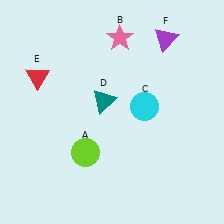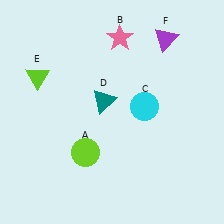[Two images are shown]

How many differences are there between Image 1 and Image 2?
There is 1 difference between the two images.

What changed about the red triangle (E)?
In Image 1, E is red. In Image 2, it changed to lime.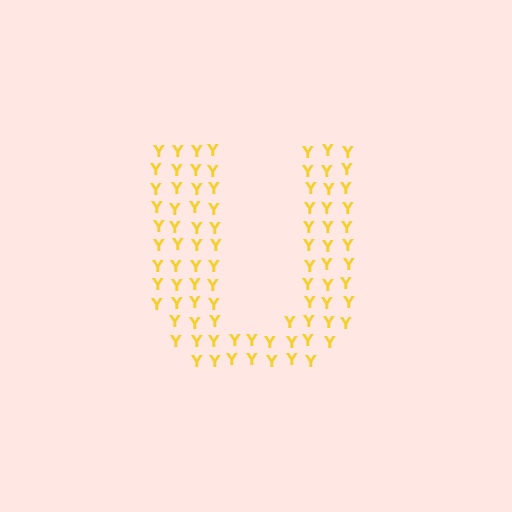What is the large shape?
The large shape is the letter U.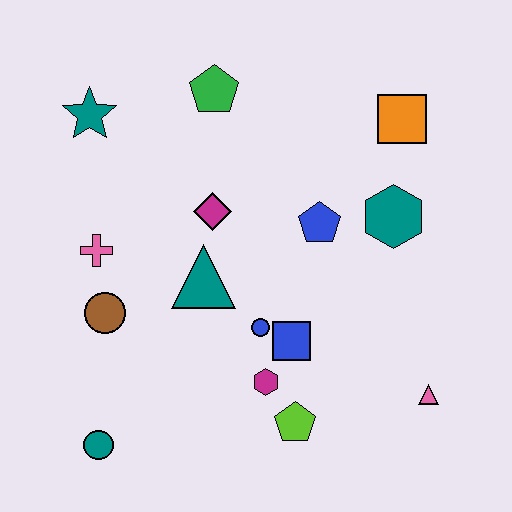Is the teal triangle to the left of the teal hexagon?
Yes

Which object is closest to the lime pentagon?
The magenta hexagon is closest to the lime pentagon.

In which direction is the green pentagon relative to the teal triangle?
The green pentagon is above the teal triangle.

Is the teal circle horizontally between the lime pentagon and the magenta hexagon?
No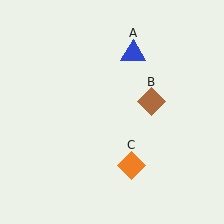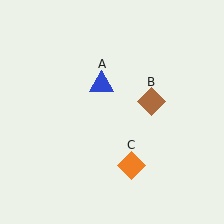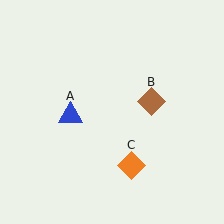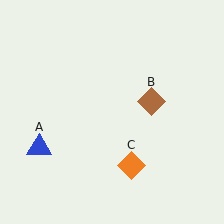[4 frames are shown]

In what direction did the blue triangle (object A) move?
The blue triangle (object A) moved down and to the left.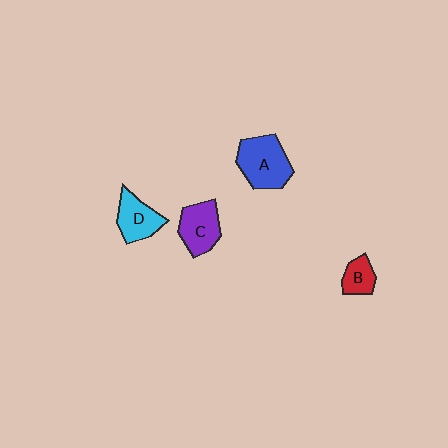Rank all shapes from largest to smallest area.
From largest to smallest: A (blue), C (purple), D (cyan), B (red).